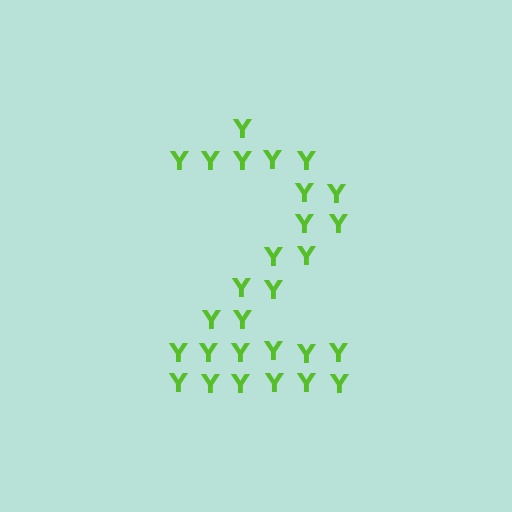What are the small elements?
The small elements are letter Y's.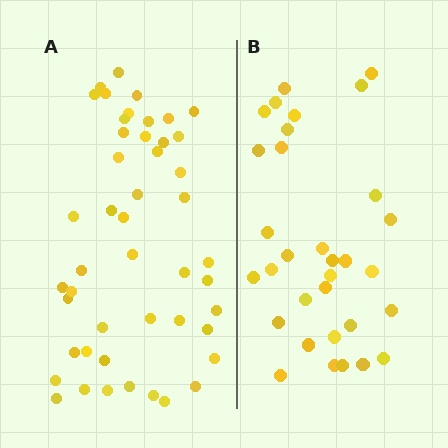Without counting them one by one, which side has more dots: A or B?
Region A (the left region) has more dots.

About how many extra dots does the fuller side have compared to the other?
Region A has approximately 15 more dots than region B.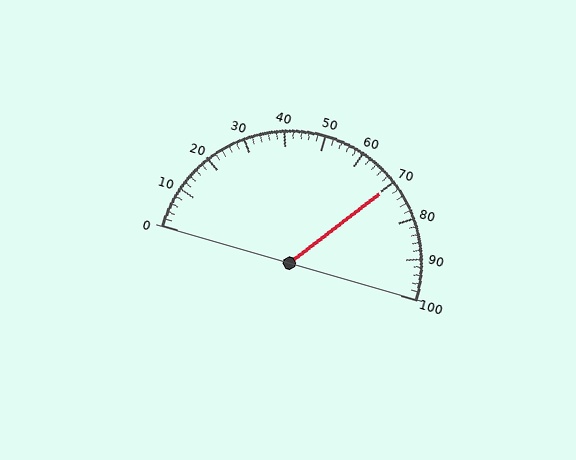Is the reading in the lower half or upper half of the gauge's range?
The reading is in the upper half of the range (0 to 100).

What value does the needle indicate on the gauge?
The needle indicates approximately 70.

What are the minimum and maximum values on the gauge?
The gauge ranges from 0 to 100.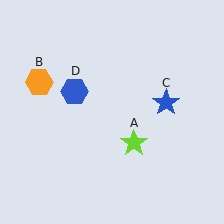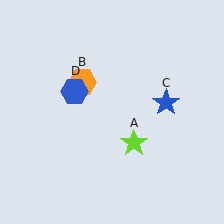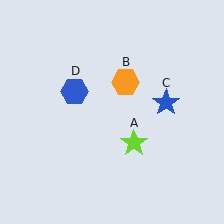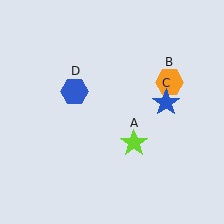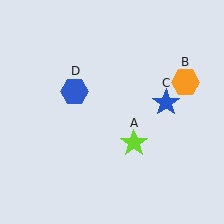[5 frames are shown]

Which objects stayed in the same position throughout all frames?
Lime star (object A) and blue star (object C) and blue hexagon (object D) remained stationary.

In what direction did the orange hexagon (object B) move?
The orange hexagon (object B) moved right.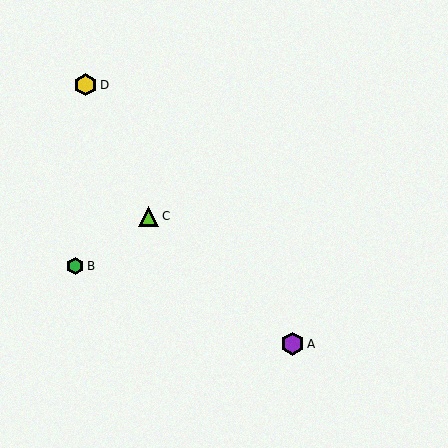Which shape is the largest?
The purple hexagon (labeled A) is the largest.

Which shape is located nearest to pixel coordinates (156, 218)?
The lime triangle (labeled C) at (149, 216) is nearest to that location.